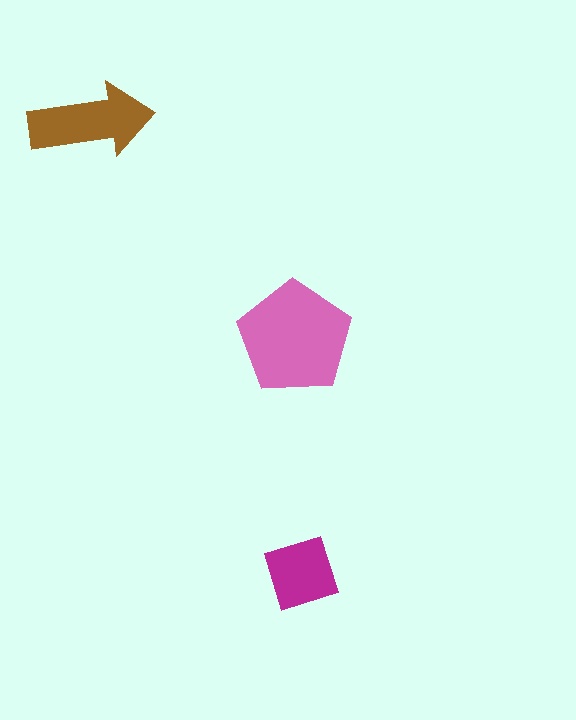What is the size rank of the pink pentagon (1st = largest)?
1st.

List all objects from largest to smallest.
The pink pentagon, the brown arrow, the magenta diamond.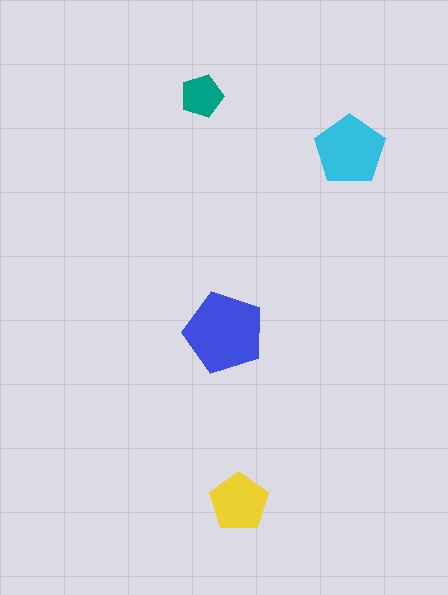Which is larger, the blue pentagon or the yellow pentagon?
The blue one.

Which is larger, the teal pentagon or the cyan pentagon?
The cyan one.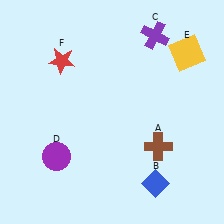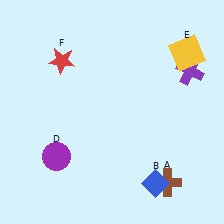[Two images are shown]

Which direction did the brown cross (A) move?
The brown cross (A) moved down.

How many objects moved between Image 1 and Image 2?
2 objects moved between the two images.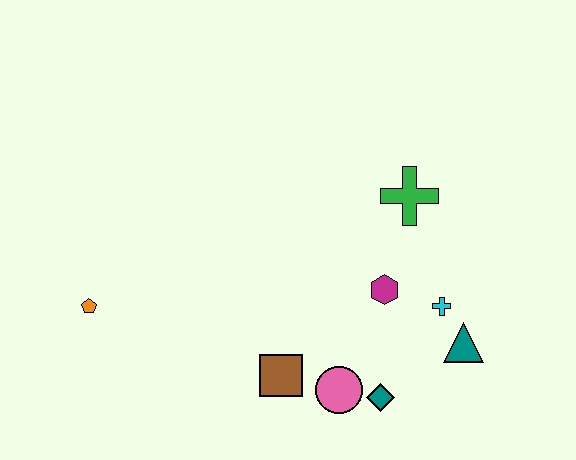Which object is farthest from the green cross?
The orange pentagon is farthest from the green cross.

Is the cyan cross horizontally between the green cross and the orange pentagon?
No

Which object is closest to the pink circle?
The teal diamond is closest to the pink circle.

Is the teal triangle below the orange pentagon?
Yes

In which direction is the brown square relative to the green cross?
The brown square is below the green cross.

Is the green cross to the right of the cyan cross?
No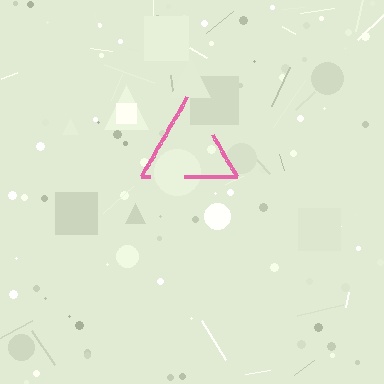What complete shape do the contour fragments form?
The contour fragments form a triangle.